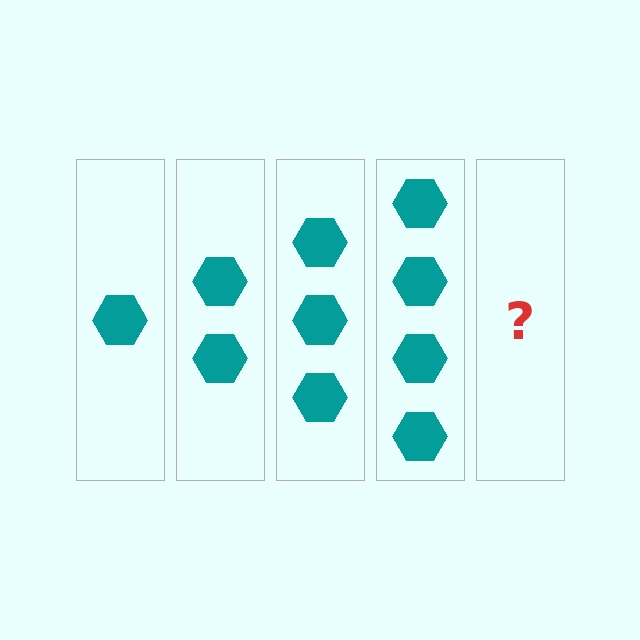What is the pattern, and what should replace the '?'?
The pattern is that each step adds one more hexagon. The '?' should be 5 hexagons.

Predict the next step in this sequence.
The next step is 5 hexagons.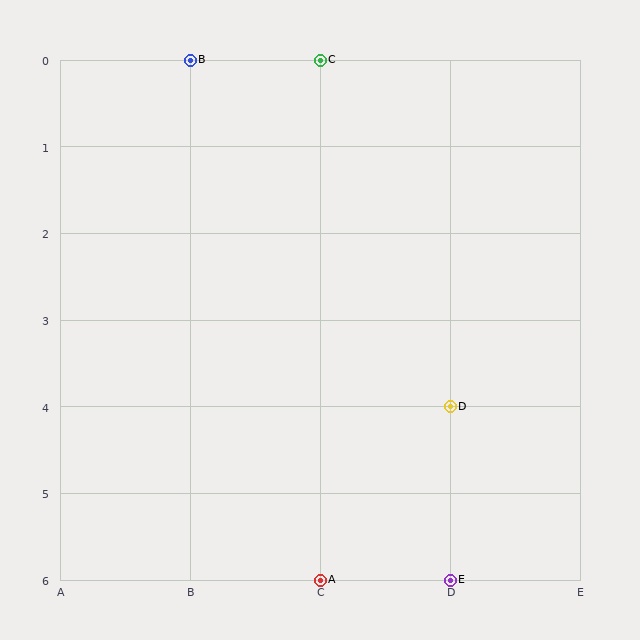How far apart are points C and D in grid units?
Points C and D are 1 column and 4 rows apart (about 4.1 grid units diagonally).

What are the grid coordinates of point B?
Point B is at grid coordinates (B, 0).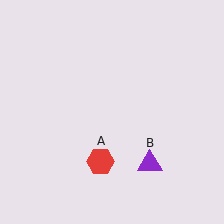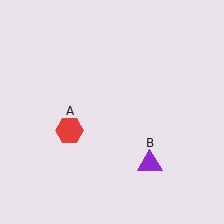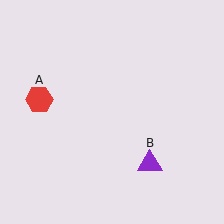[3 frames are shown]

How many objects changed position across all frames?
1 object changed position: red hexagon (object A).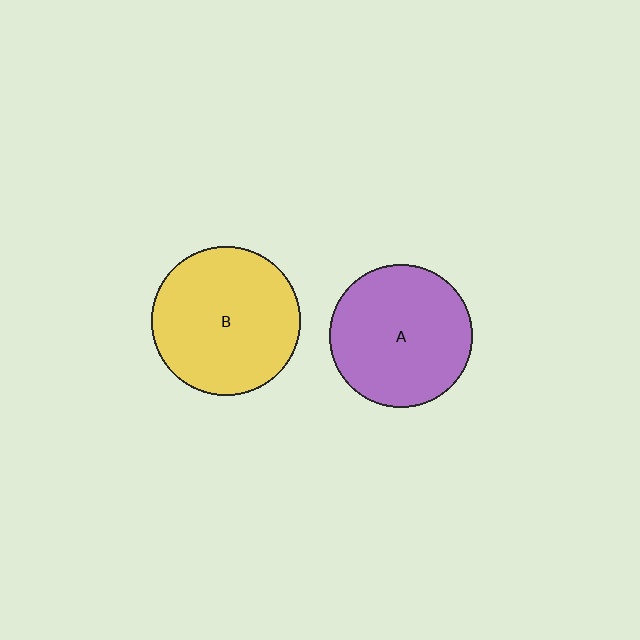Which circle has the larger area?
Circle B (yellow).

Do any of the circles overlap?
No, none of the circles overlap.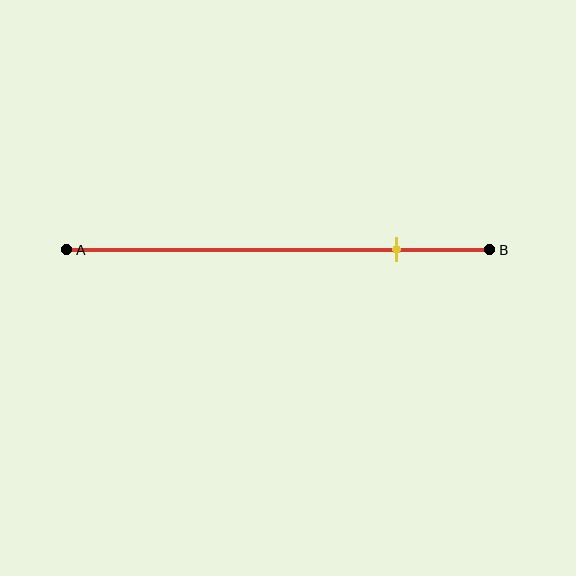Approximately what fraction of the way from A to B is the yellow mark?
The yellow mark is approximately 80% of the way from A to B.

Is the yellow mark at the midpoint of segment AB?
No, the mark is at about 80% from A, not at the 50% midpoint.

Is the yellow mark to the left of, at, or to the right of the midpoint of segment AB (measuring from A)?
The yellow mark is to the right of the midpoint of segment AB.